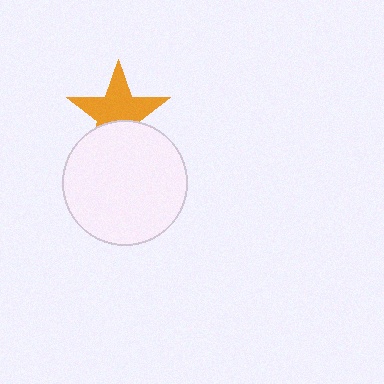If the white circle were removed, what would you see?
You would see the complete orange star.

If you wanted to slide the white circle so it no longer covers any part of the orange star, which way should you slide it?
Slide it down — that is the most direct way to separate the two shapes.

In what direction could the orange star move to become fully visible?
The orange star could move up. That would shift it out from behind the white circle entirely.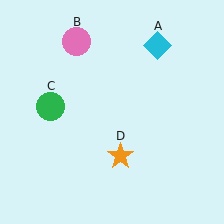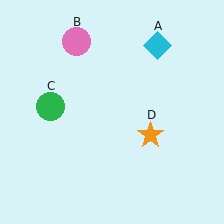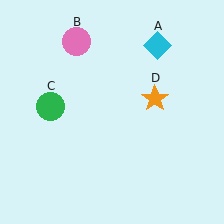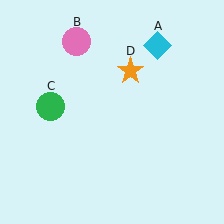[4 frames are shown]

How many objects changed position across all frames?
1 object changed position: orange star (object D).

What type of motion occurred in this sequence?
The orange star (object D) rotated counterclockwise around the center of the scene.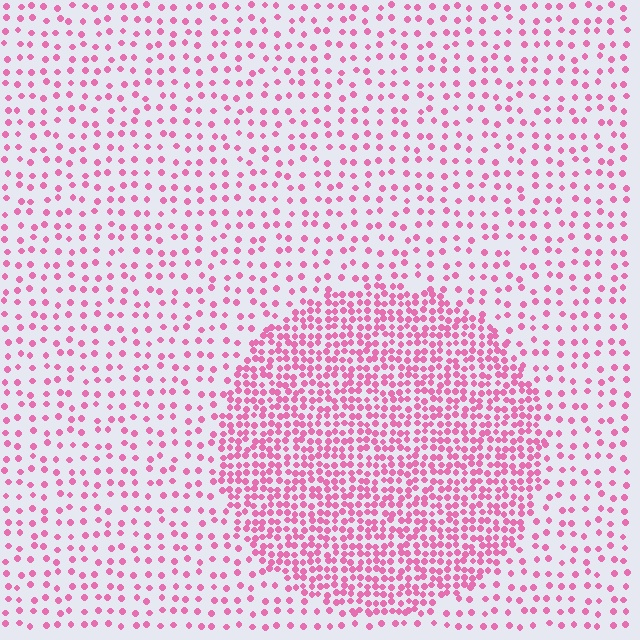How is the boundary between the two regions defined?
The boundary is defined by a change in element density (approximately 2.5x ratio). All elements are the same color, size, and shape.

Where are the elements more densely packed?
The elements are more densely packed inside the circle boundary.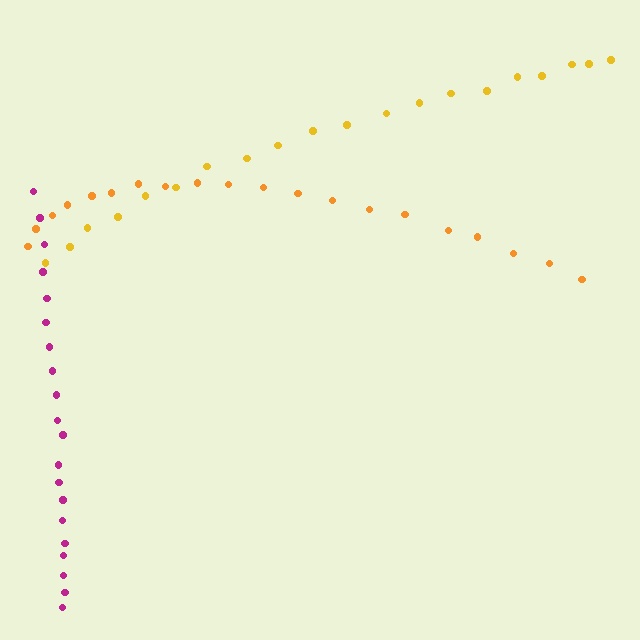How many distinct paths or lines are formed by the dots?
There are 3 distinct paths.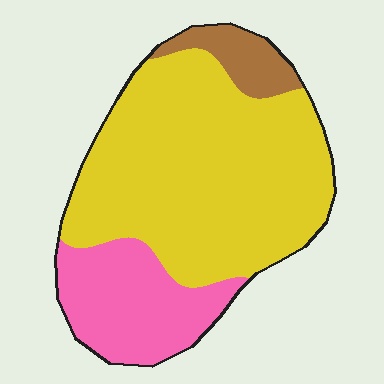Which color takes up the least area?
Brown, at roughly 10%.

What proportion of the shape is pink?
Pink takes up about one quarter (1/4) of the shape.